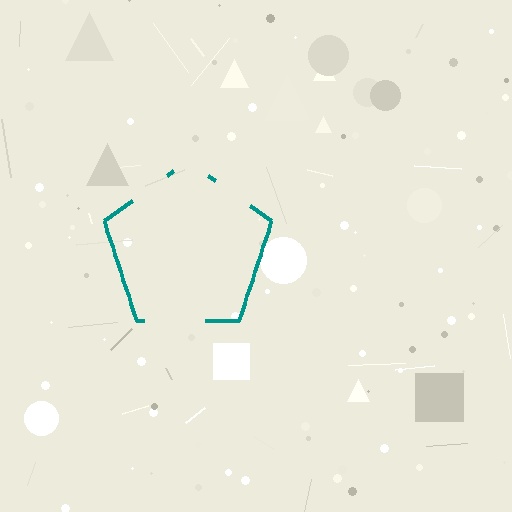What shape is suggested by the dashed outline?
The dashed outline suggests a pentagon.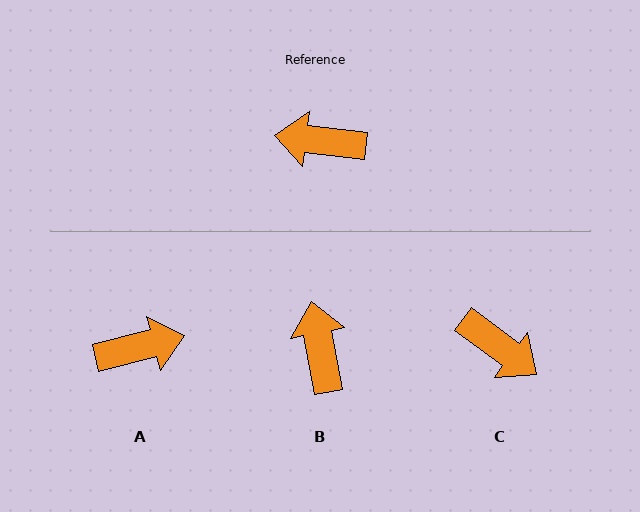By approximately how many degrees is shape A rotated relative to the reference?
Approximately 159 degrees clockwise.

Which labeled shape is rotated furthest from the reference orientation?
A, about 159 degrees away.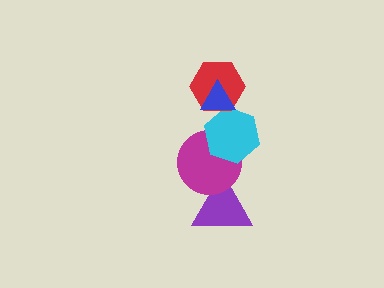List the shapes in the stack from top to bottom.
From top to bottom: the blue triangle, the red hexagon, the cyan hexagon, the magenta circle, the purple triangle.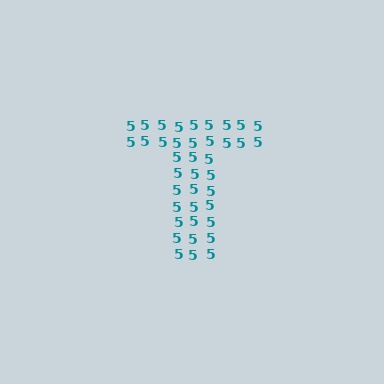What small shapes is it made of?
It is made of small digit 5's.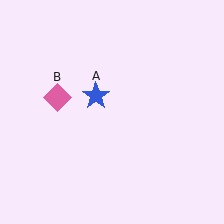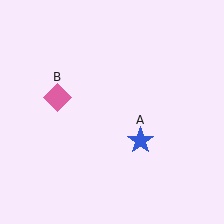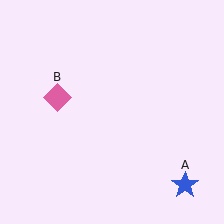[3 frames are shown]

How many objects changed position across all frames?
1 object changed position: blue star (object A).